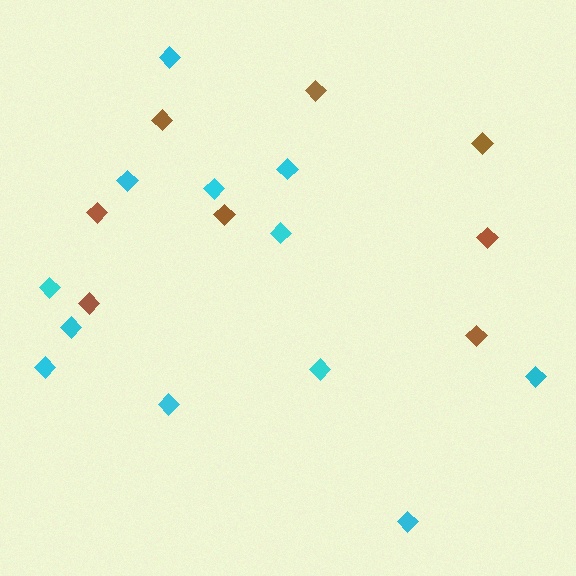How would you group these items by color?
There are 2 groups: one group of brown diamonds (8) and one group of cyan diamonds (12).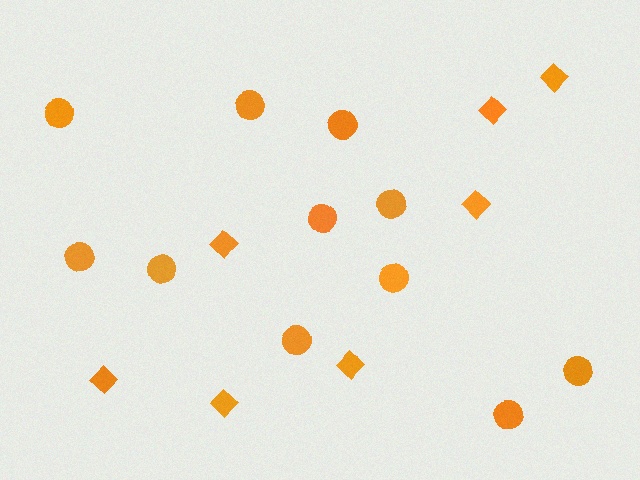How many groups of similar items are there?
There are 2 groups: one group of circles (11) and one group of diamonds (7).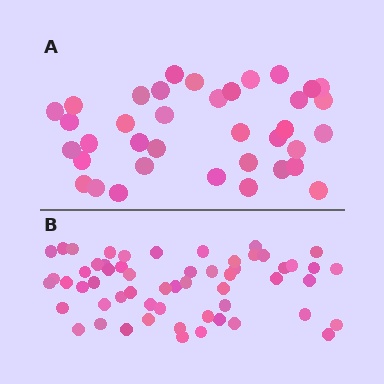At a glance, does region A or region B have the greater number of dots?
Region B (the bottom region) has more dots.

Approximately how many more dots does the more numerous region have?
Region B has approximately 20 more dots than region A.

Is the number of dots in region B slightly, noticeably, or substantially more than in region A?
Region B has substantially more. The ratio is roughly 1.5 to 1.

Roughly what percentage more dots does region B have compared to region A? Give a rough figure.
About 55% more.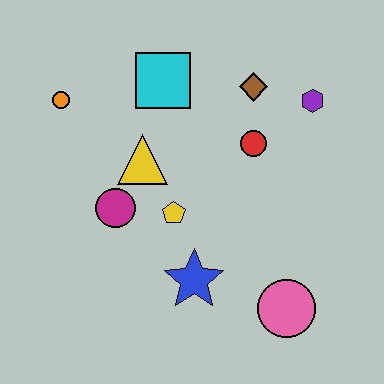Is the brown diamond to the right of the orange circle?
Yes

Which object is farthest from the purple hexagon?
The orange circle is farthest from the purple hexagon.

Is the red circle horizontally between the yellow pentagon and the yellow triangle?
No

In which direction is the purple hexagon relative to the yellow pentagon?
The purple hexagon is to the right of the yellow pentagon.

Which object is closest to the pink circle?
The blue star is closest to the pink circle.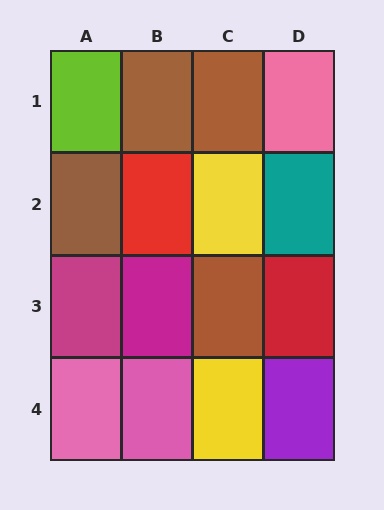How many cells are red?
2 cells are red.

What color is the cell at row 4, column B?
Pink.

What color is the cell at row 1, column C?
Brown.